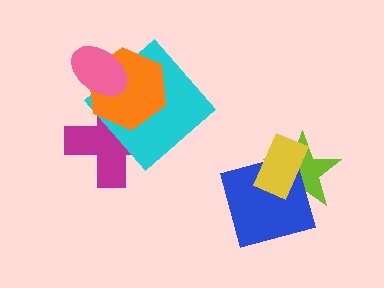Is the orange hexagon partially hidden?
Yes, it is partially covered by another shape.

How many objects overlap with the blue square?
2 objects overlap with the blue square.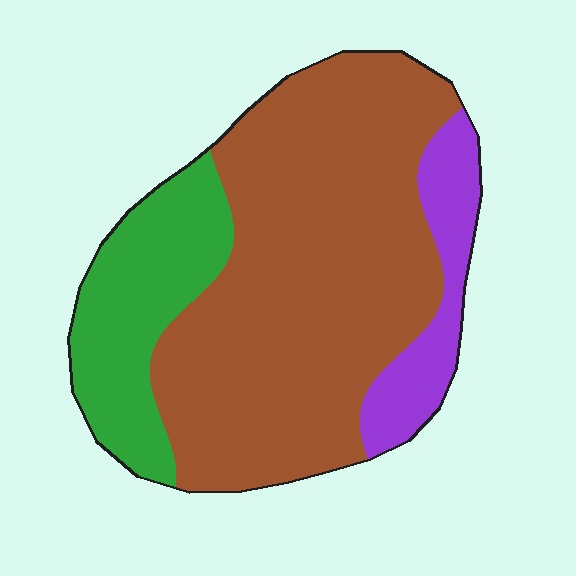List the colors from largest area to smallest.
From largest to smallest: brown, green, purple.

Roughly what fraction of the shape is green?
Green takes up about one fifth (1/5) of the shape.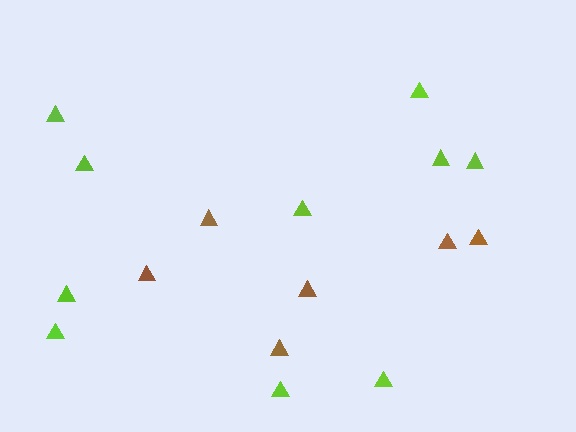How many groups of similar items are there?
There are 2 groups: one group of brown triangles (6) and one group of lime triangles (10).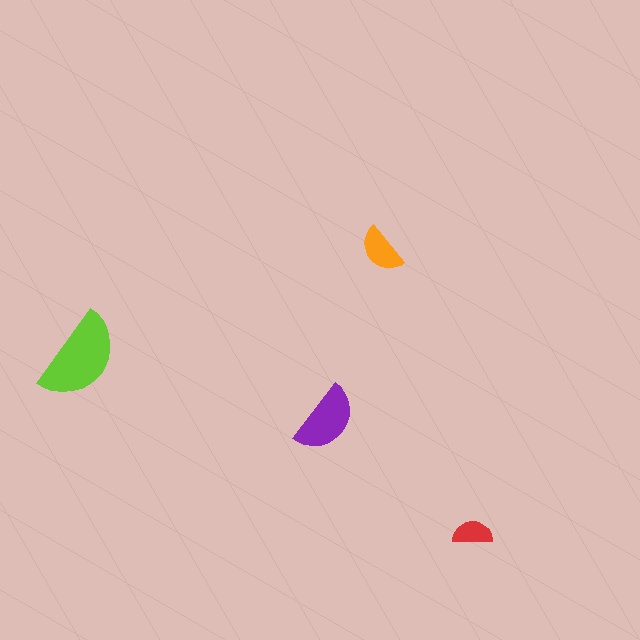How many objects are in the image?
There are 4 objects in the image.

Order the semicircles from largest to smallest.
the lime one, the purple one, the orange one, the red one.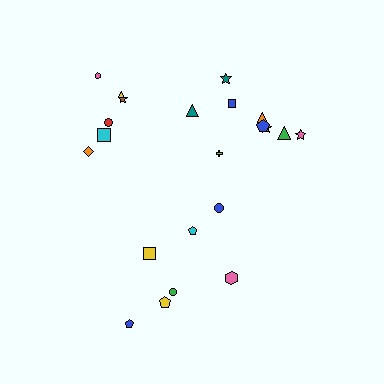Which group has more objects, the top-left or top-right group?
The top-right group.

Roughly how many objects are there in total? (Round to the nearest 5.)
Roughly 20 objects in total.